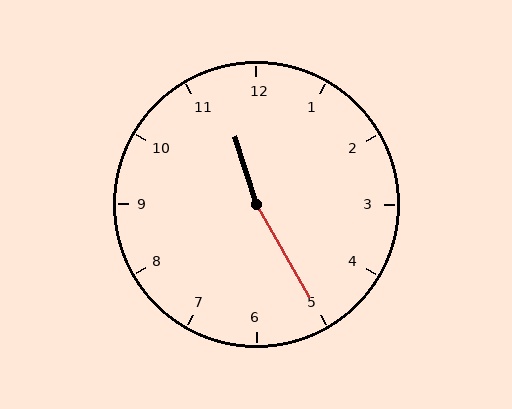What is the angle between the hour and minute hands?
Approximately 168 degrees.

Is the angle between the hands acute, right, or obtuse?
It is obtuse.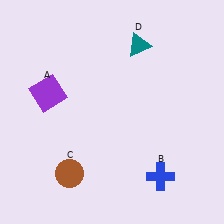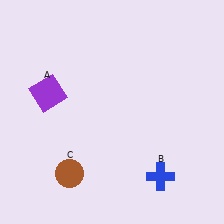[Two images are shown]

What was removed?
The teal triangle (D) was removed in Image 2.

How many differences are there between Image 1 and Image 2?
There is 1 difference between the two images.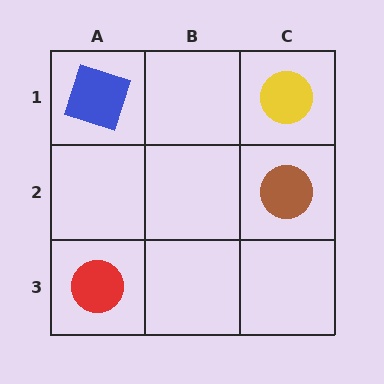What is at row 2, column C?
A brown circle.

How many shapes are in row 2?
1 shape.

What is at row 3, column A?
A red circle.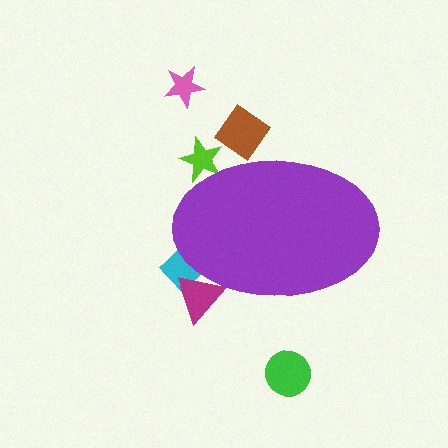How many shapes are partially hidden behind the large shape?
4 shapes are partially hidden.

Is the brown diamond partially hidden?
Yes, the brown diamond is partially hidden behind the purple ellipse.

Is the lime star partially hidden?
Yes, the lime star is partially hidden behind the purple ellipse.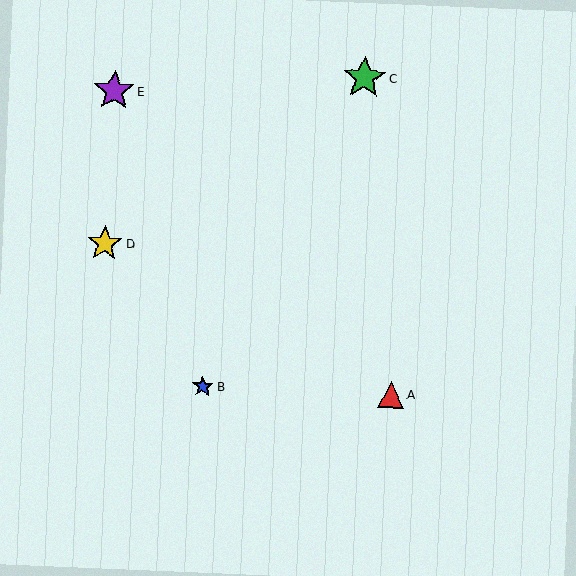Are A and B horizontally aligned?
Yes, both are at y≈394.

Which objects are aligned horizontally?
Objects A, B are aligned horizontally.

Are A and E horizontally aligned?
No, A is at y≈394 and E is at y≈91.